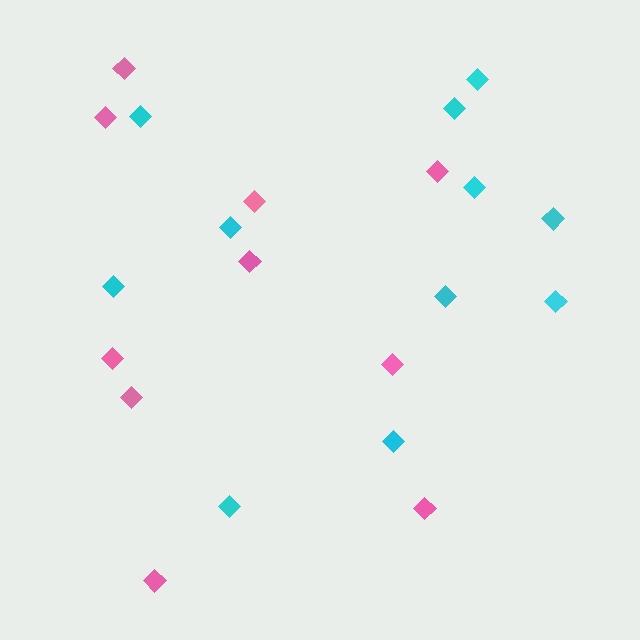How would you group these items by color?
There are 2 groups: one group of cyan diamonds (11) and one group of pink diamonds (10).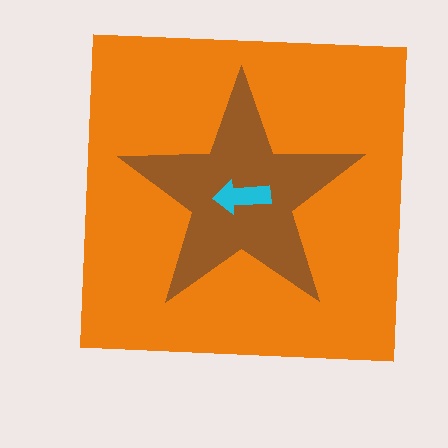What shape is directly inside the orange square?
The brown star.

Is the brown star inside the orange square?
Yes.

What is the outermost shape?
The orange square.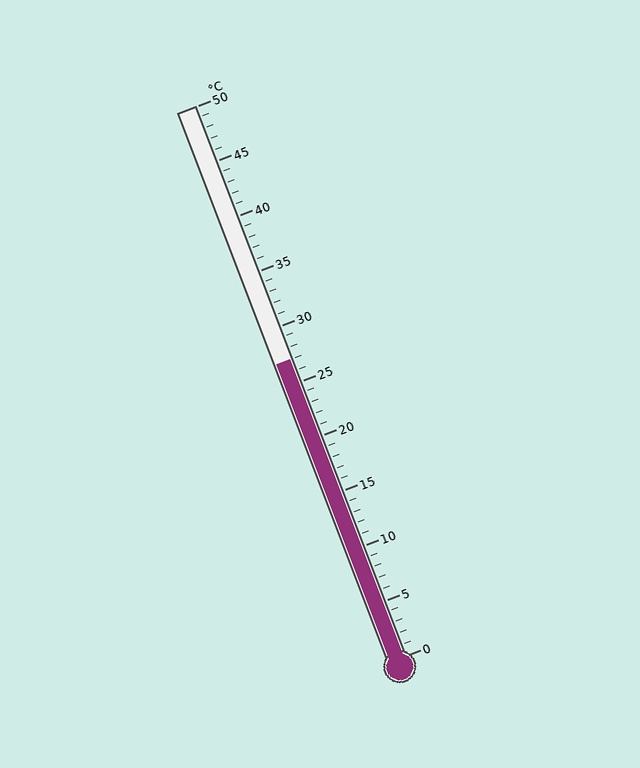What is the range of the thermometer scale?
The thermometer scale ranges from 0°C to 50°C.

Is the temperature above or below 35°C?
The temperature is below 35°C.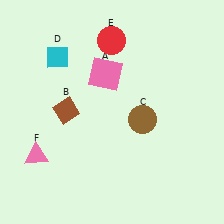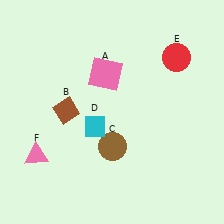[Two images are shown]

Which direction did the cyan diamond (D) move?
The cyan diamond (D) moved down.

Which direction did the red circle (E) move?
The red circle (E) moved right.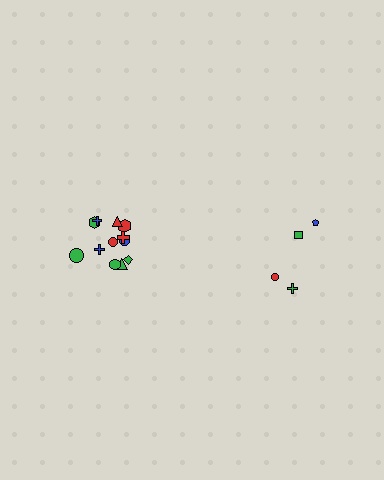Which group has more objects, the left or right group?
The left group.